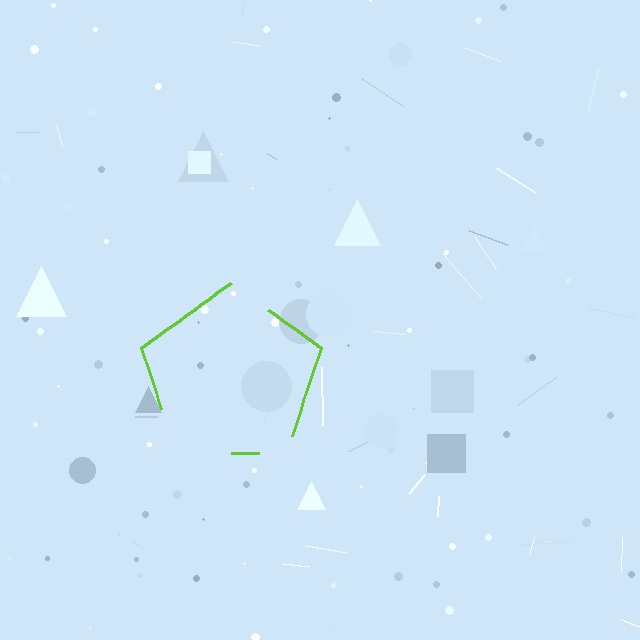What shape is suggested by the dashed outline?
The dashed outline suggests a pentagon.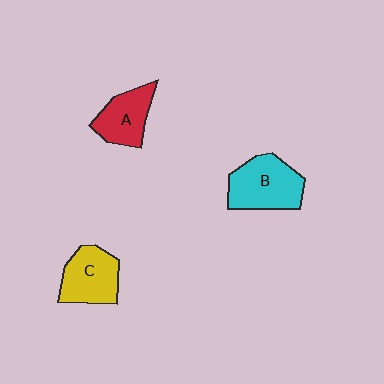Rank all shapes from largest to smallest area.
From largest to smallest: B (cyan), C (yellow), A (red).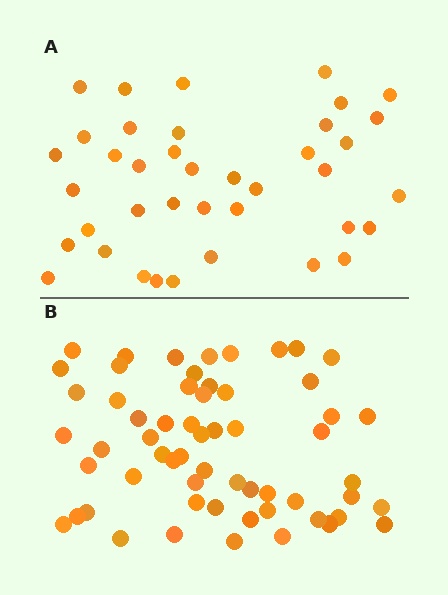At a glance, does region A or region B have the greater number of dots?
Region B (the bottom region) has more dots.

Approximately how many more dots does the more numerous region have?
Region B has approximately 20 more dots than region A.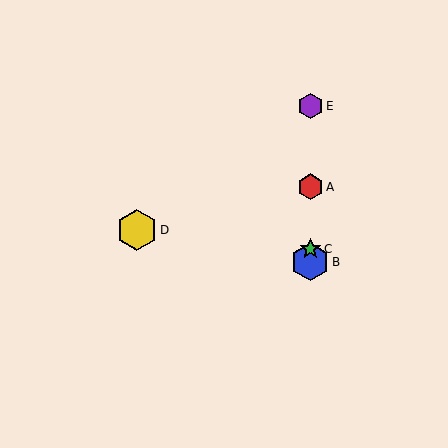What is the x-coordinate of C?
Object C is at x≈310.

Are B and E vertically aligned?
Yes, both are at x≈310.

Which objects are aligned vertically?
Objects A, B, C, E are aligned vertically.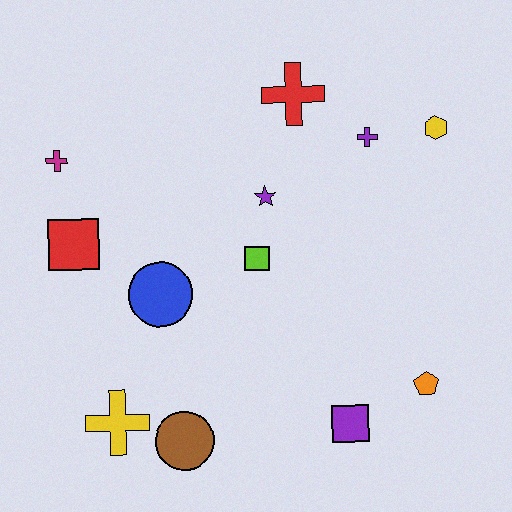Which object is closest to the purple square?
The orange pentagon is closest to the purple square.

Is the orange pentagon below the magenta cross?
Yes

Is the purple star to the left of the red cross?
Yes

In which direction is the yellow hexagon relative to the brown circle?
The yellow hexagon is above the brown circle.